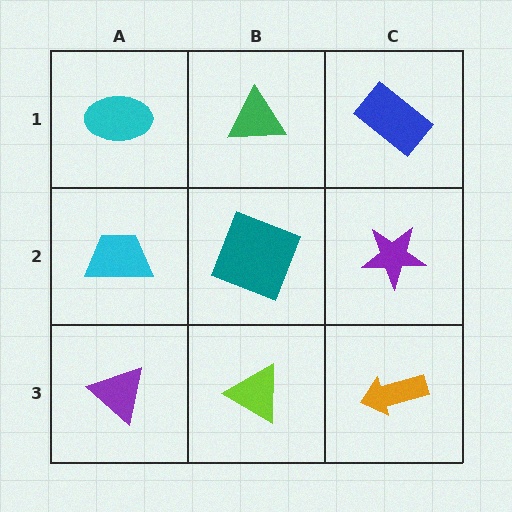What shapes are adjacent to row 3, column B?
A teal square (row 2, column B), a purple triangle (row 3, column A), an orange arrow (row 3, column C).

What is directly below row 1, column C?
A purple star.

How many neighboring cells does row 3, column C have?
2.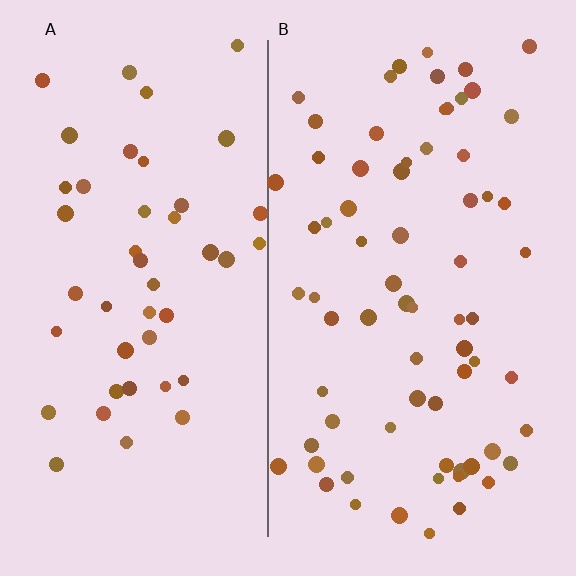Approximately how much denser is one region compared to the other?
Approximately 1.6× — region B over region A.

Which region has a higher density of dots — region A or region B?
B (the right).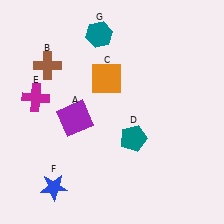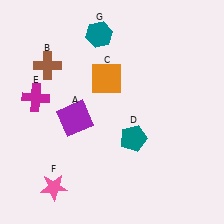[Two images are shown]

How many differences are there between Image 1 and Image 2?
There is 1 difference between the two images.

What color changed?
The star (F) changed from blue in Image 1 to pink in Image 2.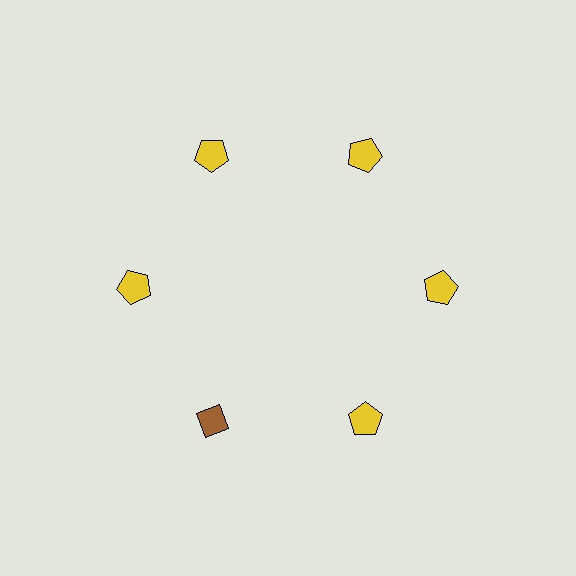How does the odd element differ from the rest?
It differs in both color (brown instead of yellow) and shape (diamond instead of pentagon).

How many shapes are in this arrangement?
There are 6 shapes arranged in a ring pattern.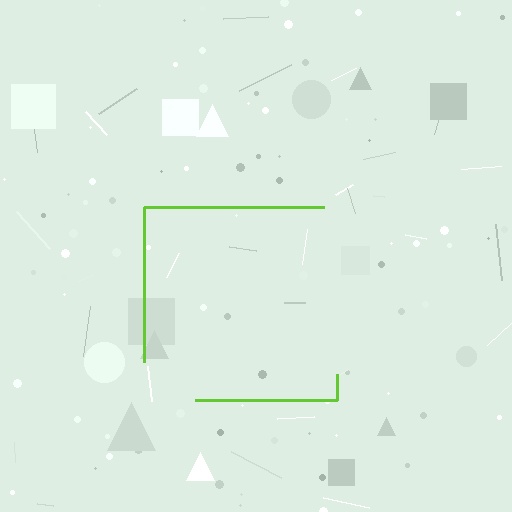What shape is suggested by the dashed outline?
The dashed outline suggests a square.